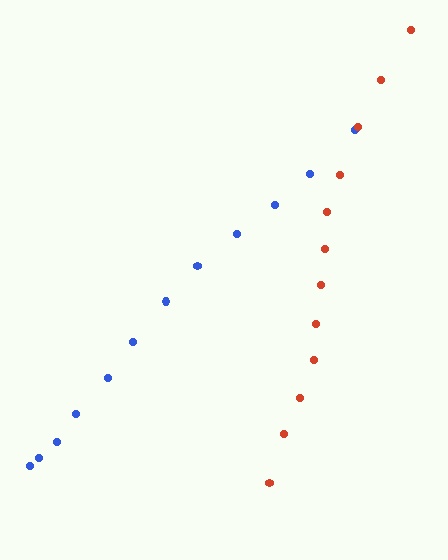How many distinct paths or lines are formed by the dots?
There are 2 distinct paths.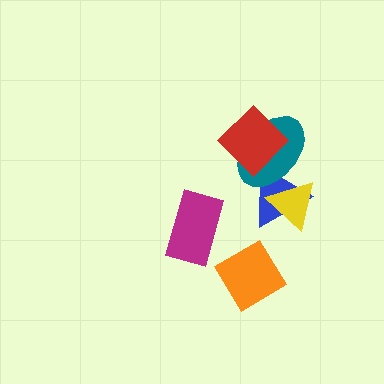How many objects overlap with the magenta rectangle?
0 objects overlap with the magenta rectangle.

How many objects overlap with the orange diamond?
0 objects overlap with the orange diamond.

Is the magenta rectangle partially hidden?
No, no other shape covers it.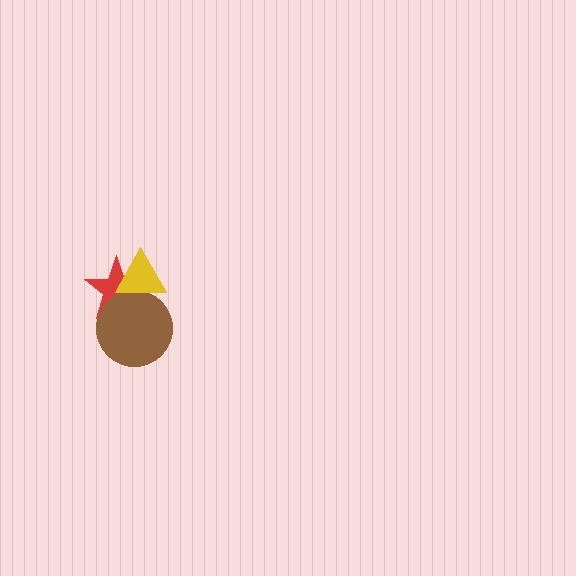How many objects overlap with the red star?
2 objects overlap with the red star.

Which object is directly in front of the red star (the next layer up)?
The brown circle is directly in front of the red star.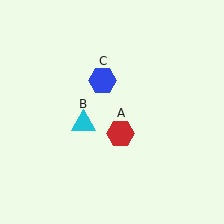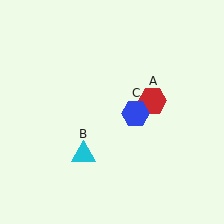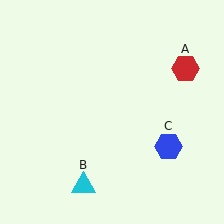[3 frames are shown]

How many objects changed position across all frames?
3 objects changed position: red hexagon (object A), cyan triangle (object B), blue hexagon (object C).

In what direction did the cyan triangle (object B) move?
The cyan triangle (object B) moved down.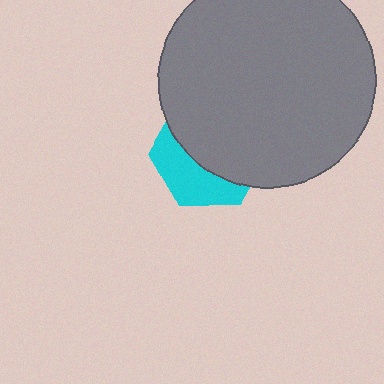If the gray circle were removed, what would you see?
You would see the complete cyan hexagon.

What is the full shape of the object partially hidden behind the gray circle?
The partially hidden object is a cyan hexagon.